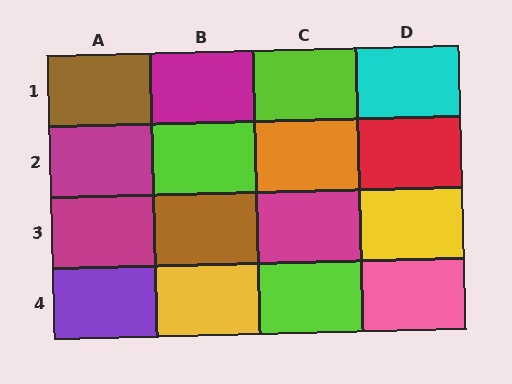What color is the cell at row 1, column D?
Cyan.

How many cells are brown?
2 cells are brown.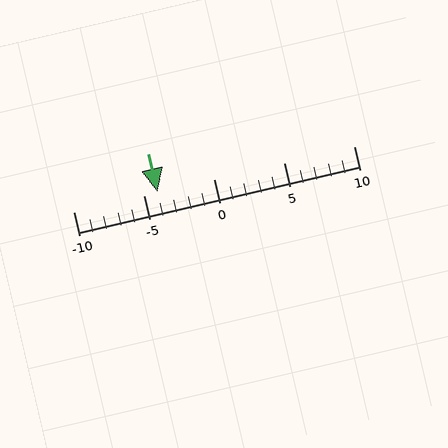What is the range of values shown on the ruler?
The ruler shows values from -10 to 10.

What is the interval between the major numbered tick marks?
The major tick marks are spaced 5 units apart.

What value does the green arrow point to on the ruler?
The green arrow points to approximately -4.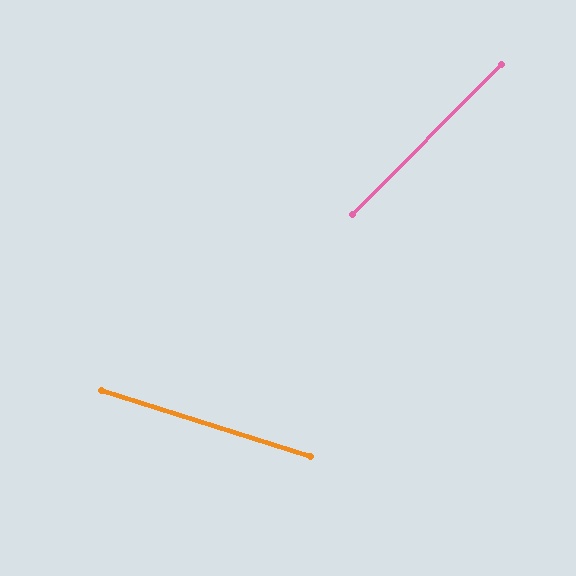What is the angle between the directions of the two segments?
Approximately 63 degrees.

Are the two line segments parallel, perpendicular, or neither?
Neither parallel nor perpendicular — they differ by about 63°.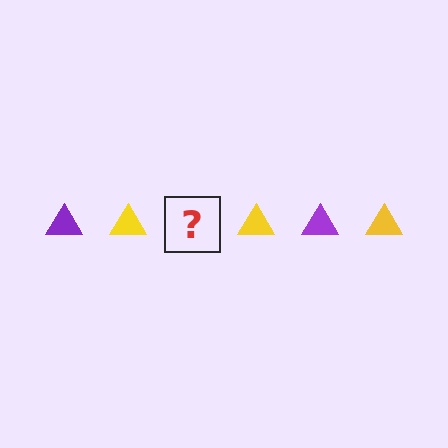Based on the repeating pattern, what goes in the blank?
The blank should be a purple triangle.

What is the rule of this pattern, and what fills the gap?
The rule is that the pattern cycles through purple, yellow triangles. The gap should be filled with a purple triangle.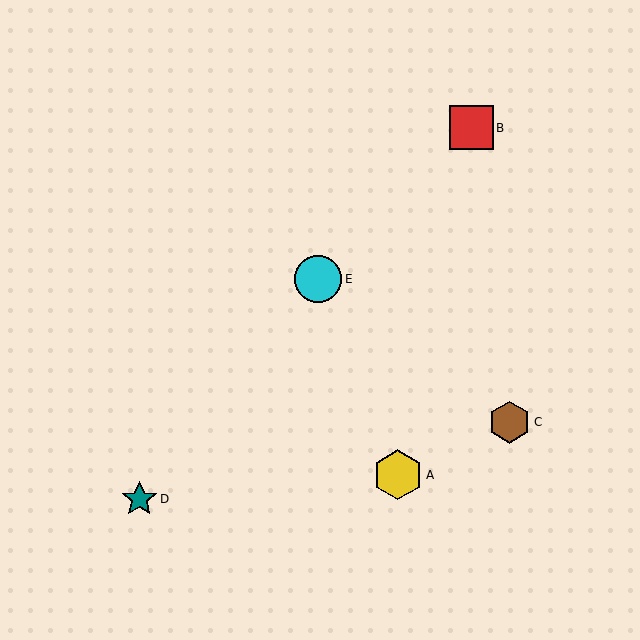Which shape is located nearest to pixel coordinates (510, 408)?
The brown hexagon (labeled C) at (509, 422) is nearest to that location.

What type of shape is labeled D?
Shape D is a teal star.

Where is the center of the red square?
The center of the red square is at (471, 128).